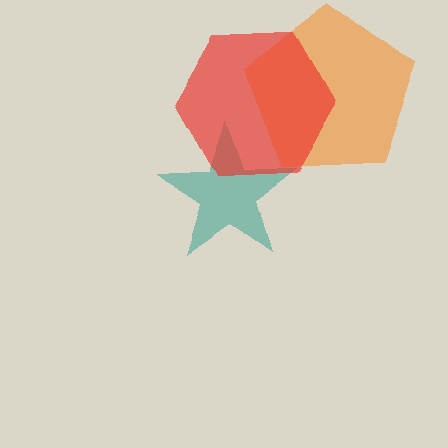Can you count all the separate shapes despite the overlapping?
Yes, there are 3 separate shapes.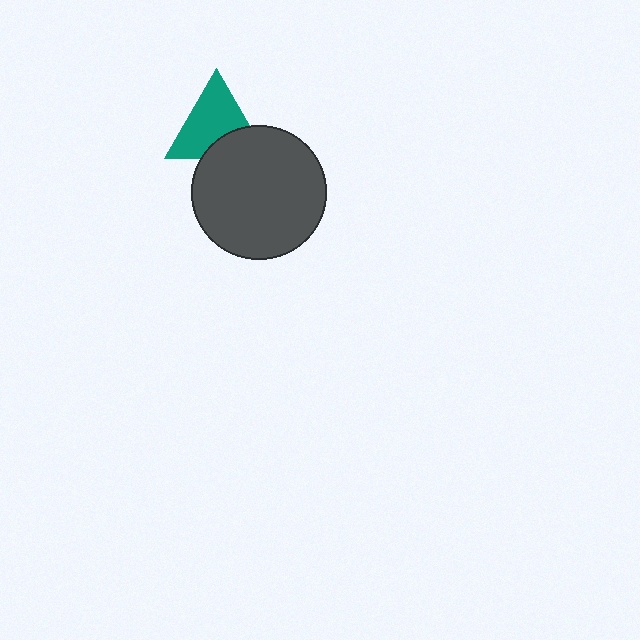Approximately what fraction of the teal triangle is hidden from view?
Roughly 30% of the teal triangle is hidden behind the dark gray circle.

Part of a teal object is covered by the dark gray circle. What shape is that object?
It is a triangle.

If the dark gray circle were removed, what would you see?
You would see the complete teal triangle.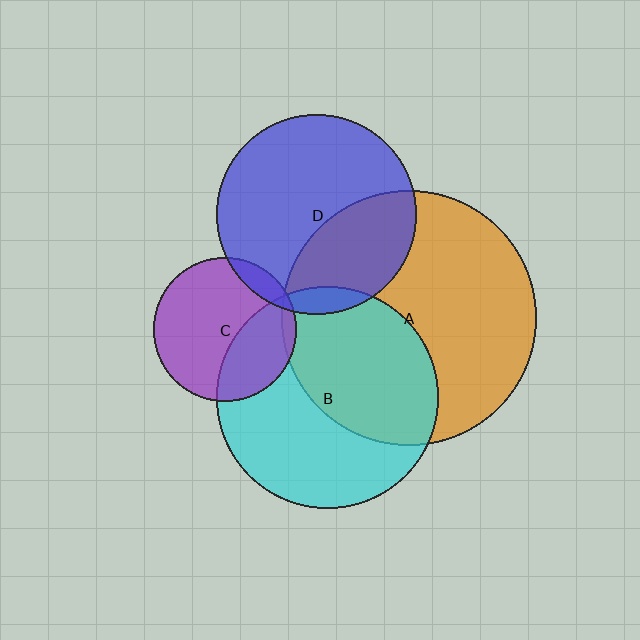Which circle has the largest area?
Circle A (orange).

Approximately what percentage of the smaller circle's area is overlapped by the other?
Approximately 5%.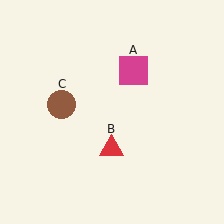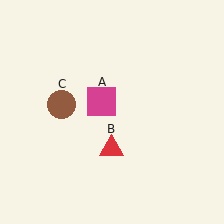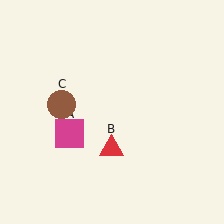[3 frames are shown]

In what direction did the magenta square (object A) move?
The magenta square (object A) moved down and to the left.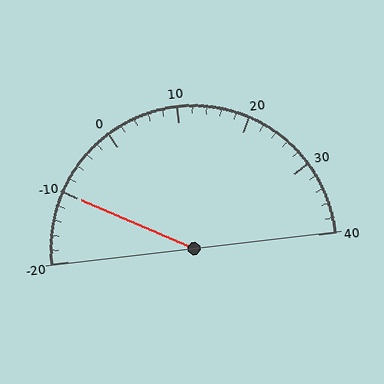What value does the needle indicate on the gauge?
The needle indicates approximately -10.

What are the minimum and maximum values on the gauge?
The gauge ranges from -20 to 40.